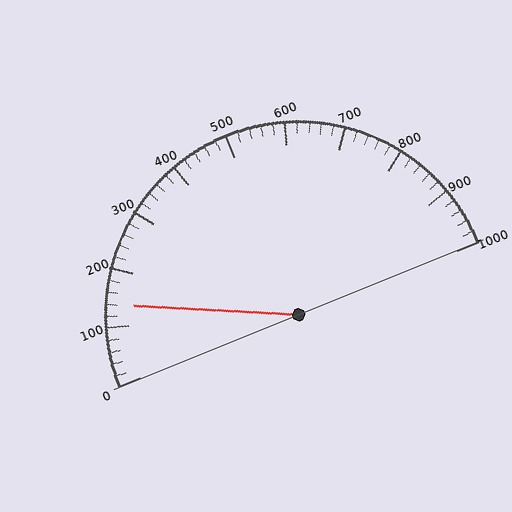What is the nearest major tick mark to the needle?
The nearest major tick mark is 100.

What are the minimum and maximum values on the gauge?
The gauge ranges from 0 to 1000.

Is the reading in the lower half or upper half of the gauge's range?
The reading is in the lower half of the range (0 to 1000).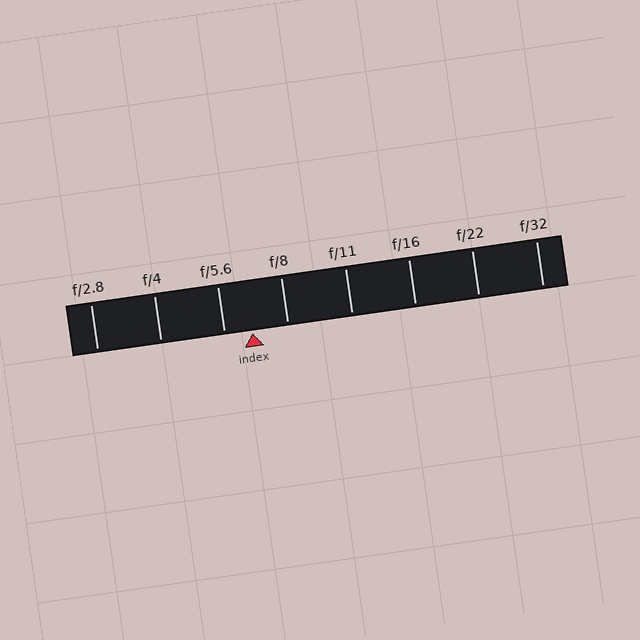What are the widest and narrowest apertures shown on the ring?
The widest aperture shown is f/2.8 and the narrowest is f/32.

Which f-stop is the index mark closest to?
The index mark is closest to f/5.6.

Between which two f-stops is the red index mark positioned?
The index mark is between f/5.6 and f/8.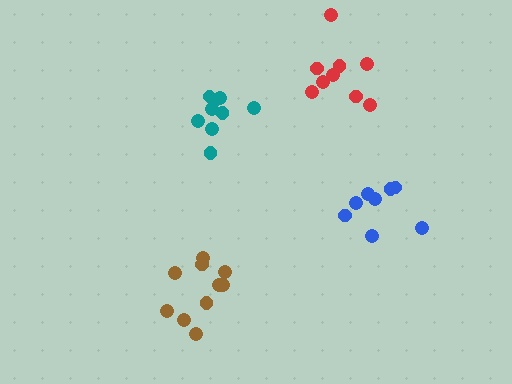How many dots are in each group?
Group 1: 10 dots, Group 2: 9 dots, Group 3: 9 dots, Group 4: 8 dots (36 total).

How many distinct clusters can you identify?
There are 4 distinct clusters.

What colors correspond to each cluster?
The clusters are colored: brown, red, teal, blue.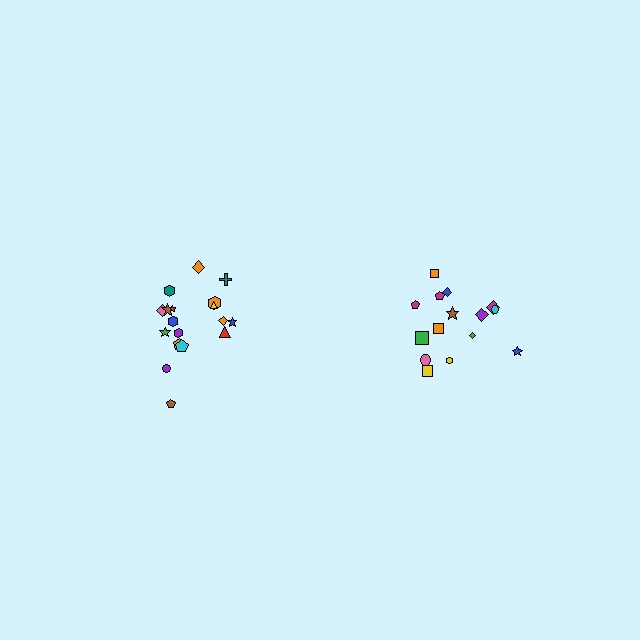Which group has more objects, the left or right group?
The left group.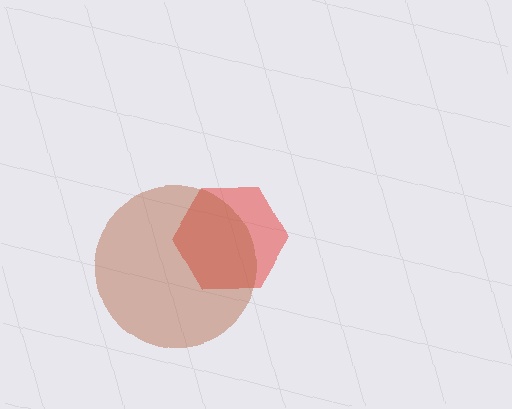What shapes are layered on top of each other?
The layered shapes are: a red hexagon, a brown circle.